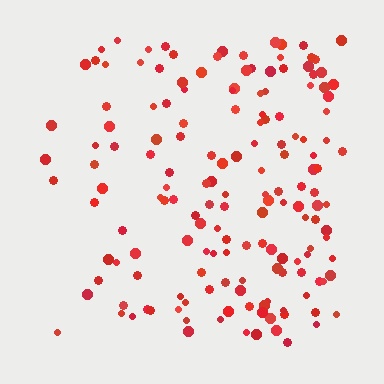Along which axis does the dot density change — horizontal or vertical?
Horizontal.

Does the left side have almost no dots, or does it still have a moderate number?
Still a moderate number, just noticeably fewer than the right.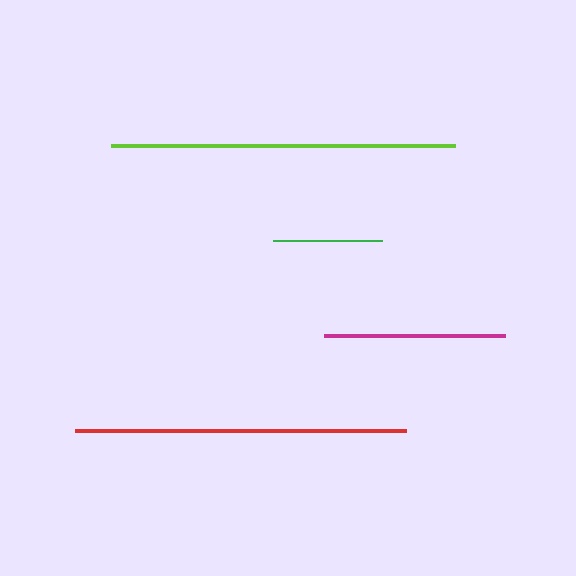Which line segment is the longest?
The lime line is the longest at approximately 344 pixels.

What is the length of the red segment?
The red segment is approximately 331 pixels long.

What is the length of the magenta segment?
The magenta segment is approximately 181 pixels long.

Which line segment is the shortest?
The green line is the shortest at approximately 109 pixels.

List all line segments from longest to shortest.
From longest to shortest: lime, red, magenta, green.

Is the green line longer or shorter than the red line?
The red line is longer than the green line.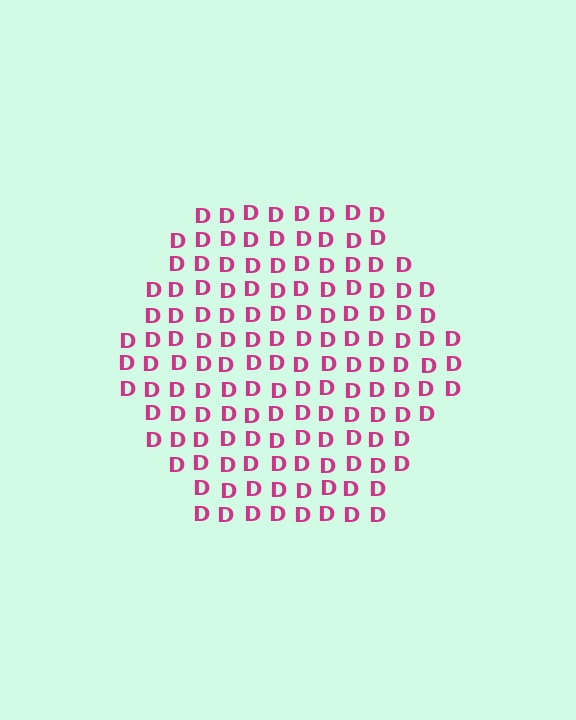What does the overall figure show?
The overall figure shows a hexagon.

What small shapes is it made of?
It is made of small letter D's.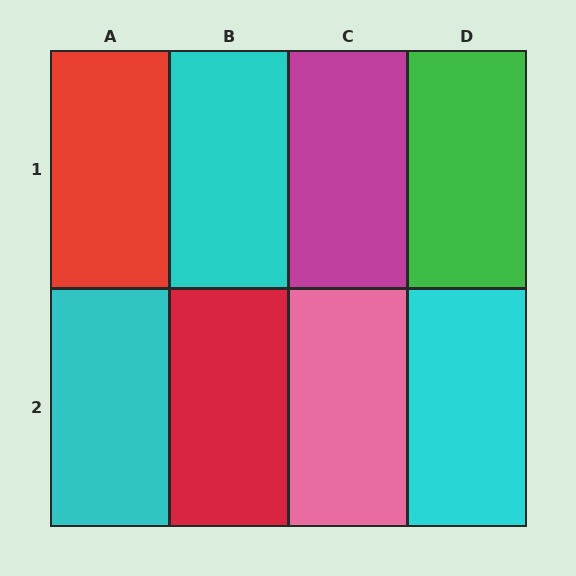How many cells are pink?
1 cell is pink.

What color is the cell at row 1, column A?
Red.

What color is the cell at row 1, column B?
Cyan.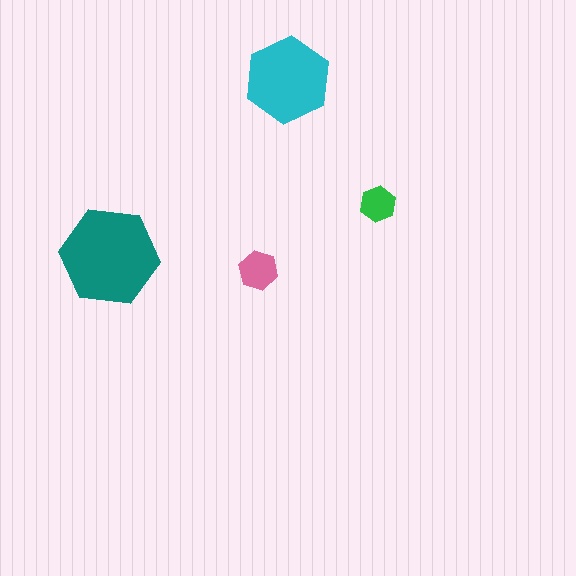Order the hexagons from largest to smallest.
the teal one, the cyan one, the pink one, the green one.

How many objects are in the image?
There are 4 objects in the image.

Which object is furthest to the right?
The green hexagon is rightmost.